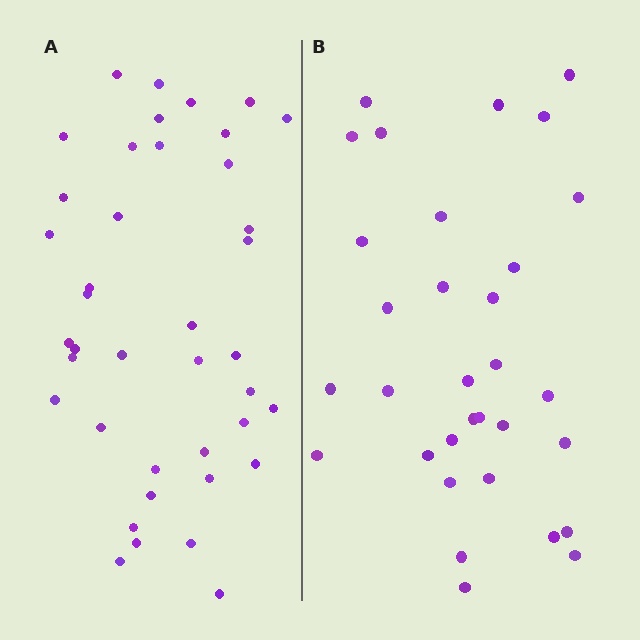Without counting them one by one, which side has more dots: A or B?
Region A (the left region) has more dots.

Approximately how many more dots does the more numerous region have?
Region A has roughly 8 or so more dots than region B.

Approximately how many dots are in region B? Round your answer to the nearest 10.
About 30 dots. (The exact count is 32, which rounds to 30.)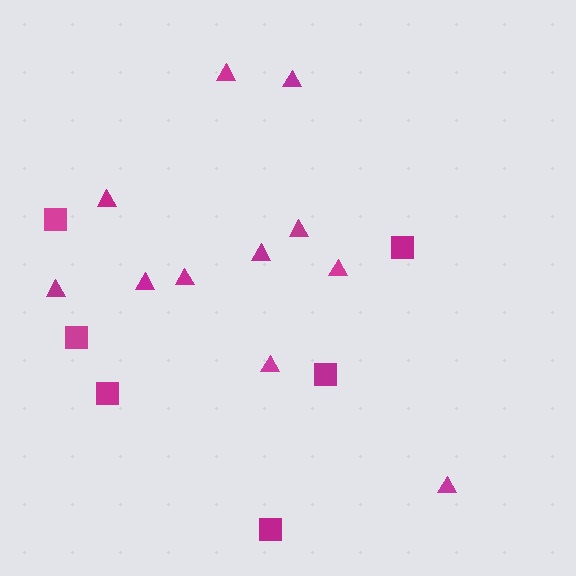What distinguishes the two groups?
There are 2 groups: one group of squares (6) and one group of triangles (11).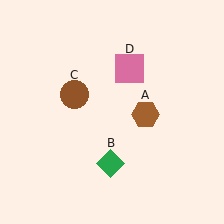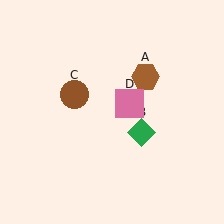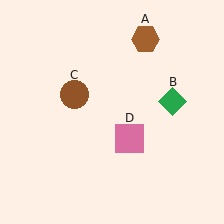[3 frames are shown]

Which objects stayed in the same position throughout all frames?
Brown circle (object C) remained stationary.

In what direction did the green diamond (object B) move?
The green diamond (object B) moved up and to the right.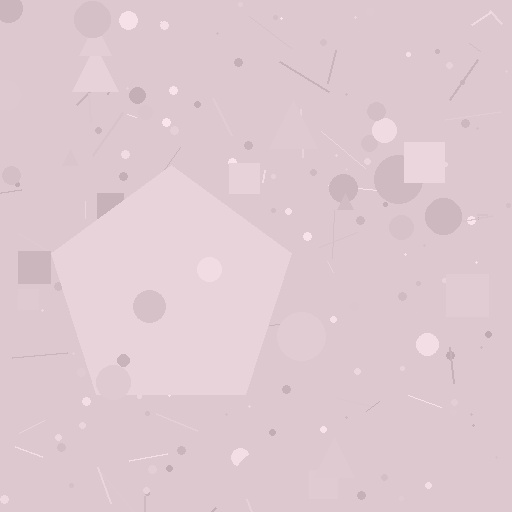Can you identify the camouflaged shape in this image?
The camouflaged shape is a pentagon.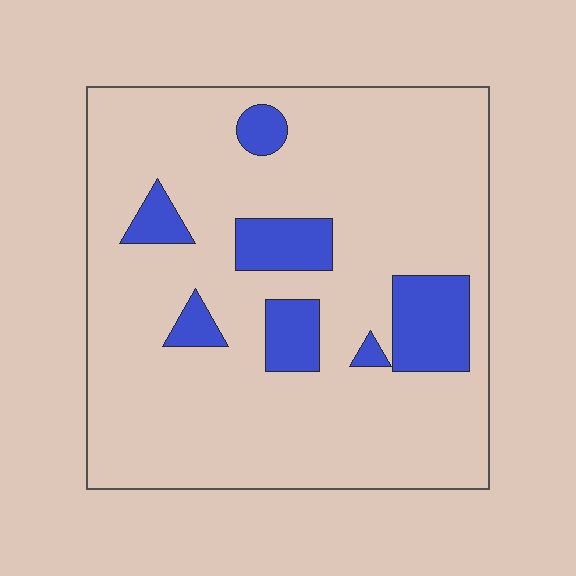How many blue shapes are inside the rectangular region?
7.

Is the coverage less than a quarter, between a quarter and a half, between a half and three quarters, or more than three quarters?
Less than a quarter.